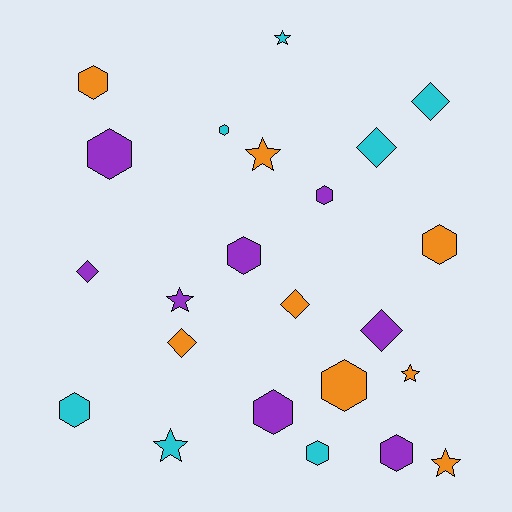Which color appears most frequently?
Purple, with 8 objects.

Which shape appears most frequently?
Hexagon, with 11 objects.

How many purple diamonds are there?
There are 2 purple diamonds.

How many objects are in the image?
There are 23 objects.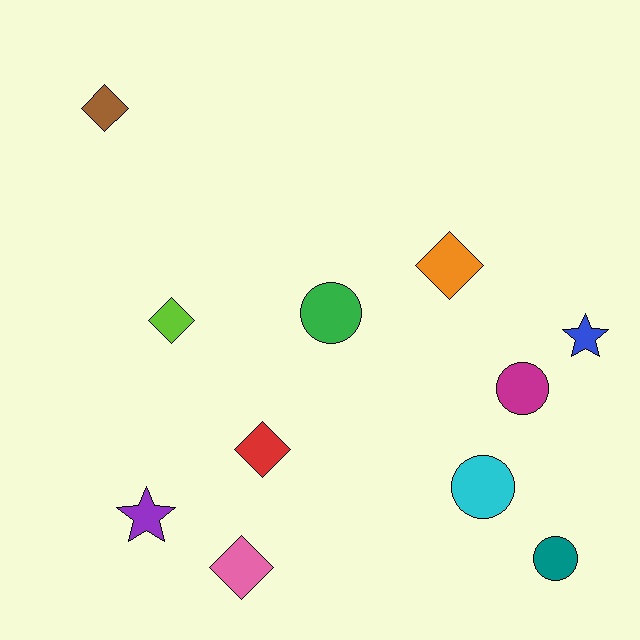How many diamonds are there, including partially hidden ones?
There are 5 diamonds.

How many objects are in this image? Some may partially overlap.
There are 11 objects.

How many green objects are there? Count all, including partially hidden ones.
There is 1 green object.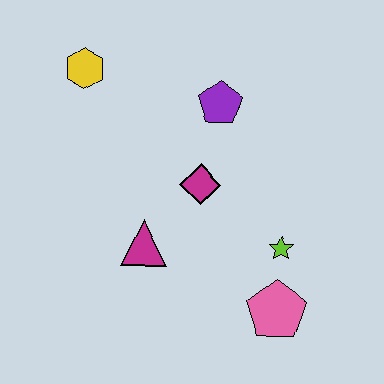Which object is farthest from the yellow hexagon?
The pink pentagon is farthest from the yellow hexagon.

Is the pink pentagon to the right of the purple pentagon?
Yes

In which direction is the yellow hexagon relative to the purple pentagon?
The yellow hexagon is to the left of the purple pentagon.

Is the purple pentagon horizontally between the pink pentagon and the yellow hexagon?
Yes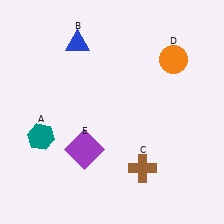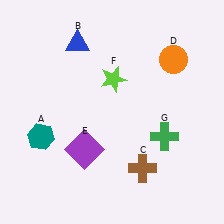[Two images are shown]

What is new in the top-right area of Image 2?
A lime star (F) was added in the top-right area of Image 2.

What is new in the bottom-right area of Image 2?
A green cross (G) was added in the bottom-right area of Image 2.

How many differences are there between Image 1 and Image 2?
There are 2 differences between the two images.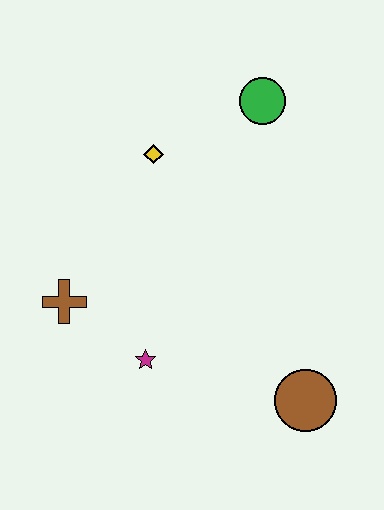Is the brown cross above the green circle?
No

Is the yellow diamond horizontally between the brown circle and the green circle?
No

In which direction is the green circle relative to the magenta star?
The green circle is above the magenta star.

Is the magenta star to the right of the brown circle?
No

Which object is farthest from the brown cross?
The green circle is farthest from the brown cross.